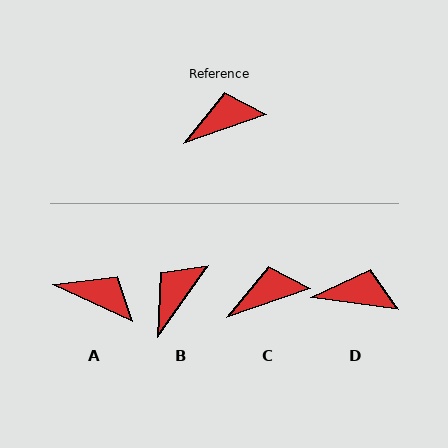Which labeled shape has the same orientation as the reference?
C.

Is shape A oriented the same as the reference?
No, it is off by about 44 degrees.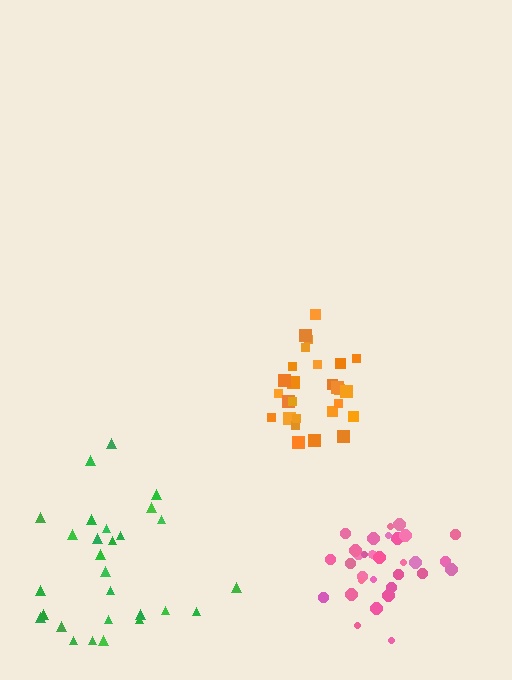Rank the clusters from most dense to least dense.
orange, pink, green.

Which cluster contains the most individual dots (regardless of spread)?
Pink (31).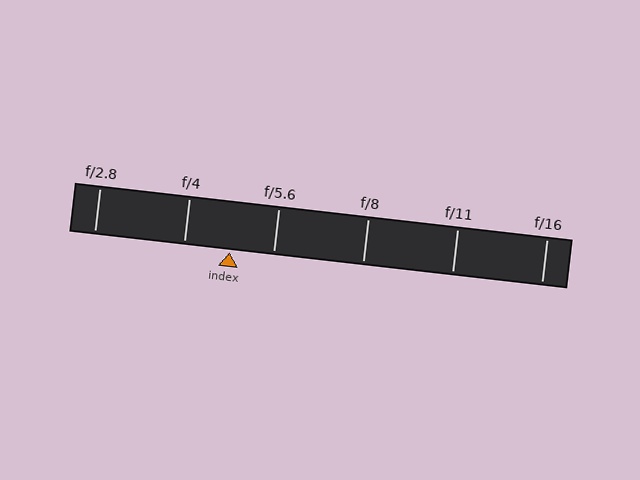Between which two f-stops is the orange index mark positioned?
The index mark is between f/4 and f/5.6.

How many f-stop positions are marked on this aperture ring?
There are 6 f-stop positions marked.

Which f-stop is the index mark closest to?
The index mark is closest to f/5.6.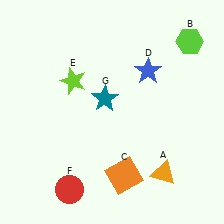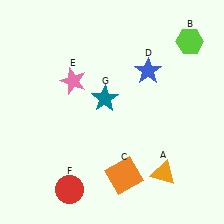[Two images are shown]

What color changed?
The star (E) changed from lime in Image 1 to pink in Image 2.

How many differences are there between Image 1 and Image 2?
There is 1 difference between the two images.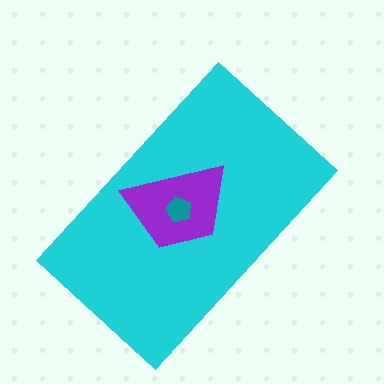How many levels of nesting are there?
3.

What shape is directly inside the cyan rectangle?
The purple trapezoid.